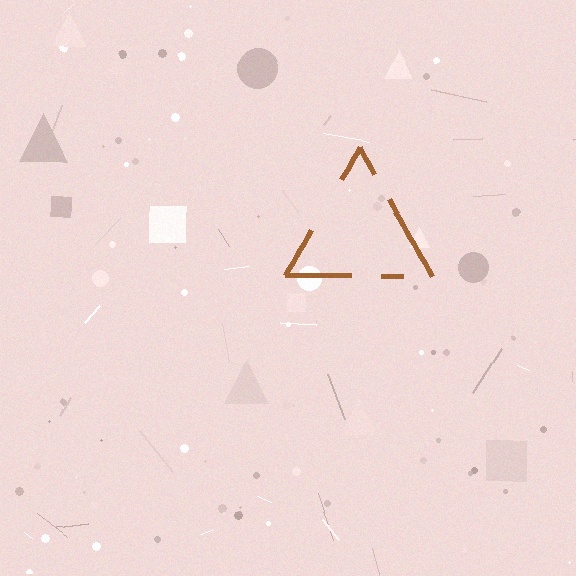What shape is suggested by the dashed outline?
The dashed outline suggests a triangle.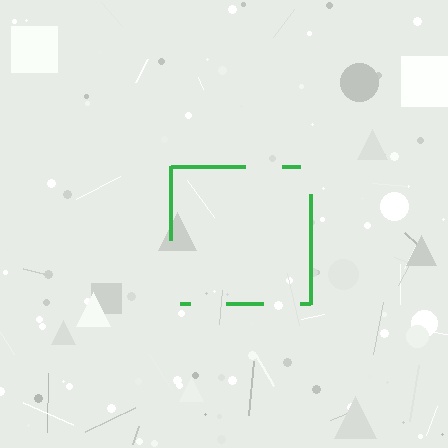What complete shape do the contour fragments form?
The contour fragments form a square.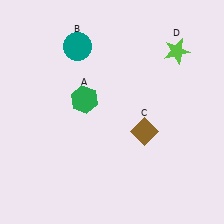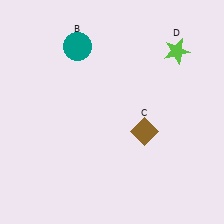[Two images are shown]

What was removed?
The green hexagon (A) was removed in Image 2.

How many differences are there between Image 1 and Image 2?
There is 1 difference between the two images.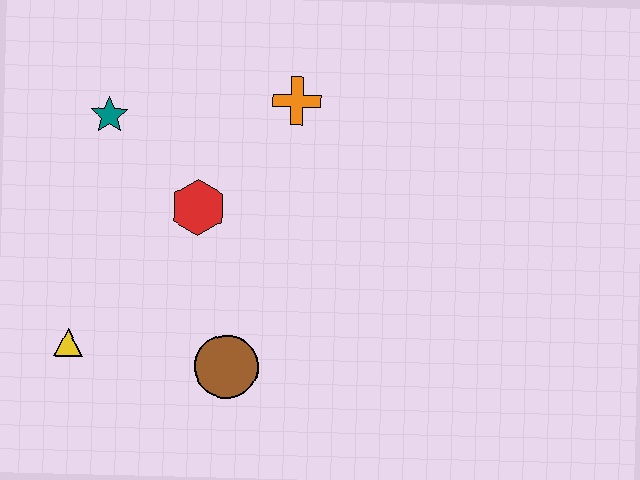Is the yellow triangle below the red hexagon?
Yes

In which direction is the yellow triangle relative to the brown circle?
The yellow triangle is to the left of the brown circle.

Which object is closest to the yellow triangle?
The brown circle is closest to the yellow triangle.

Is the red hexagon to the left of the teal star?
No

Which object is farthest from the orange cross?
The yellow triangle is farthest from the orange cross.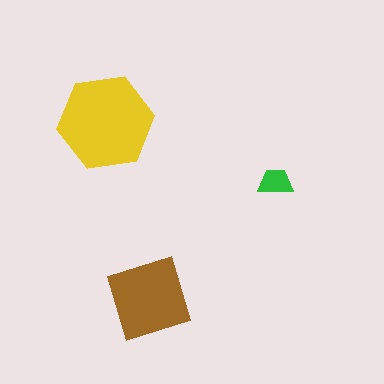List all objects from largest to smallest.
The yellow hexagon, the brown square, the green trapezoid.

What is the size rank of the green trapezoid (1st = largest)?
3rd.